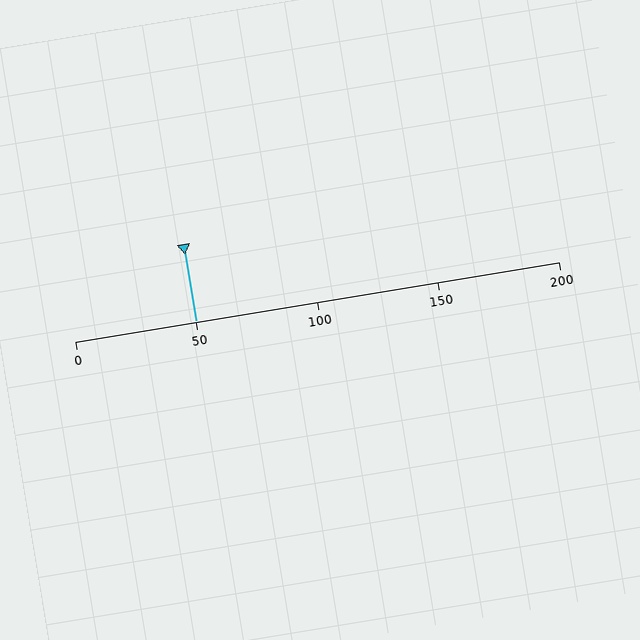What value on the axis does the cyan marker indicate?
The marker indicates approximately 50.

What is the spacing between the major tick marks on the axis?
The major ticks are spaced 50 apart.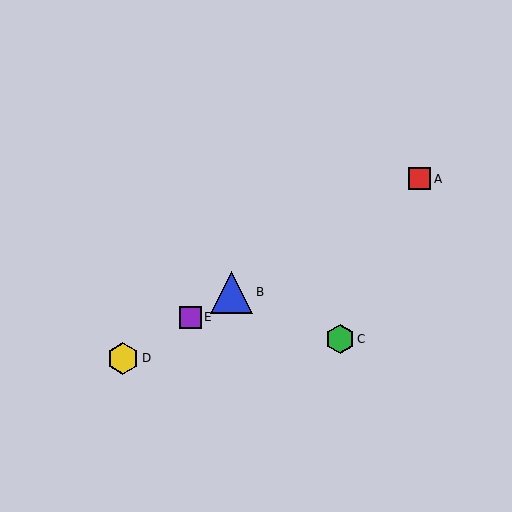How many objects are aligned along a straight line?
4 objects (A, B, D, E) are aligned along a straight line.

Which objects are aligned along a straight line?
Objects A, B, D, E are aligned along a straight line.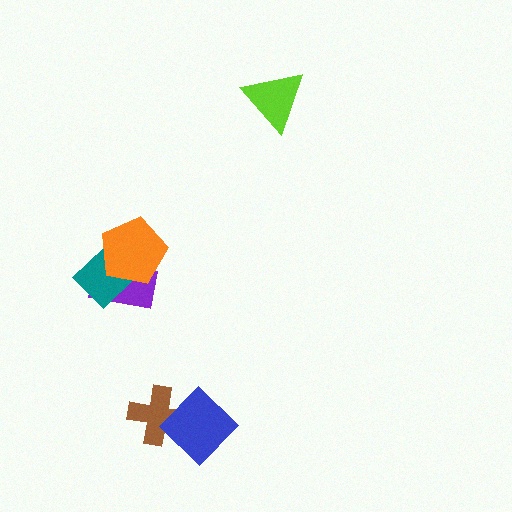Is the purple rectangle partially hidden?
Yes, it is partially covered by another shape.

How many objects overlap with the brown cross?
1 object overlaps with the brown cross.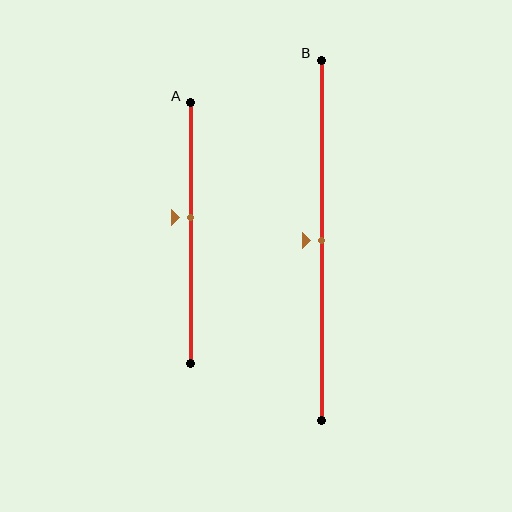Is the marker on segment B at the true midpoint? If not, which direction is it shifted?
Yes, the marker on segment B is at the true midpoint.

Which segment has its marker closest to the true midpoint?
Segment B has its marker closest to the true midpoint.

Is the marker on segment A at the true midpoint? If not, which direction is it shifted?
No, the marker on segment A is shifted upward by about 6% of the segment length.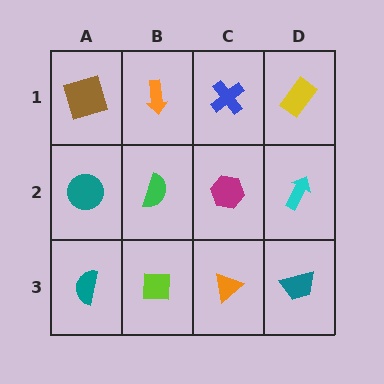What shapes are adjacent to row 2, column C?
A blue cross (row 1, column C), an orange triangle (row 3, column C), a green semicircle (row 2, column B), a cyan arrow (row 2, column D).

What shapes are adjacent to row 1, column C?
A magenta hexagon (row 2, column C), an orange arrow (row 1, column B), a yellow rectangle (row 1, column D).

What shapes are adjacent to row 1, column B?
A green semicircle (row 2, column B), a brown square (row 1, column A), a blue cross (row 1, column C).